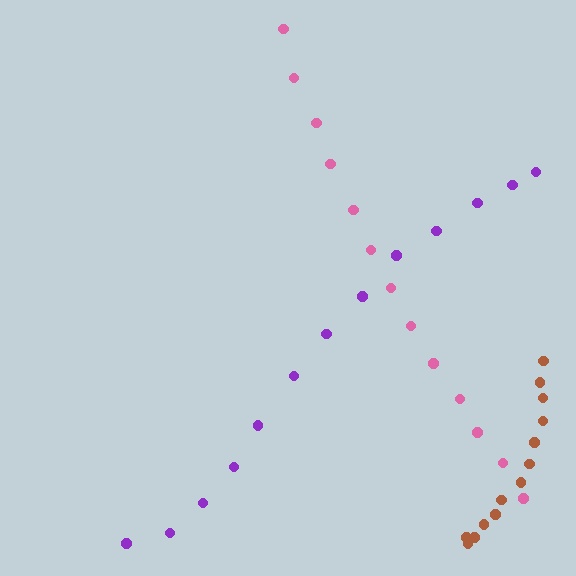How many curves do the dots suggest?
There are 3 distinct paths.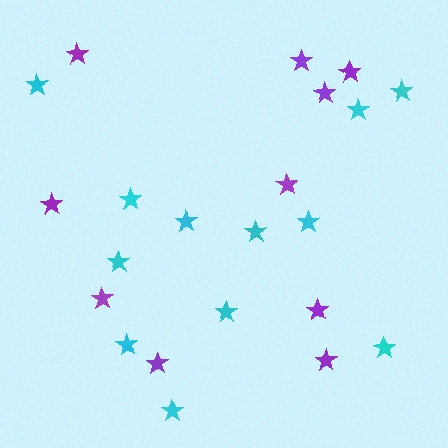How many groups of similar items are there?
There are 2 groups: one group of purple stars (10) and one group of cyan stars (12).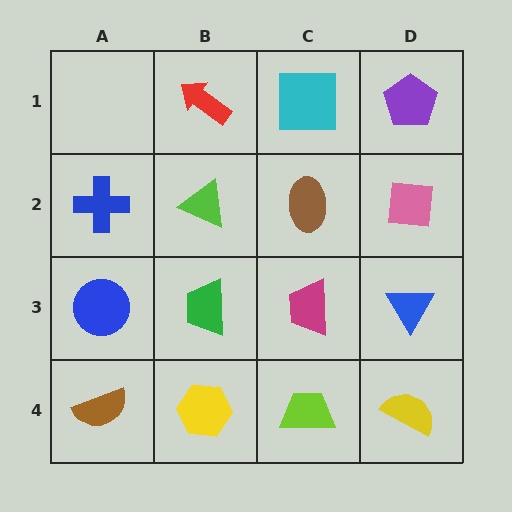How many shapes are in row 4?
4 shapes.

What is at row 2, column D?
A pink square.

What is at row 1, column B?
A red arrow.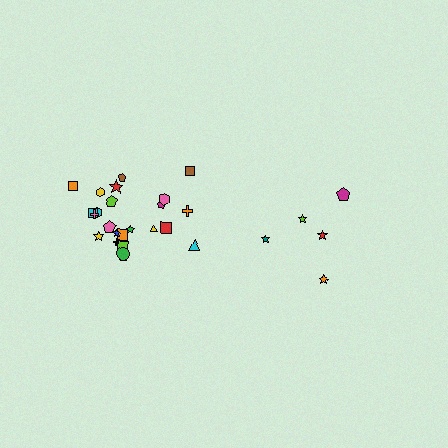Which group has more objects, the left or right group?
The left group.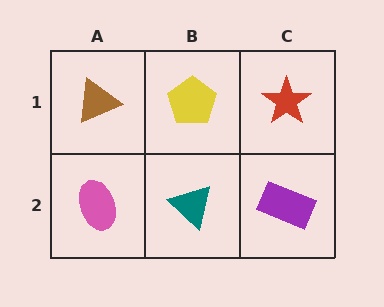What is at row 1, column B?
A yellow pentagon.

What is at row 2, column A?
A pink ellipse.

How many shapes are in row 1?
3 shapes.